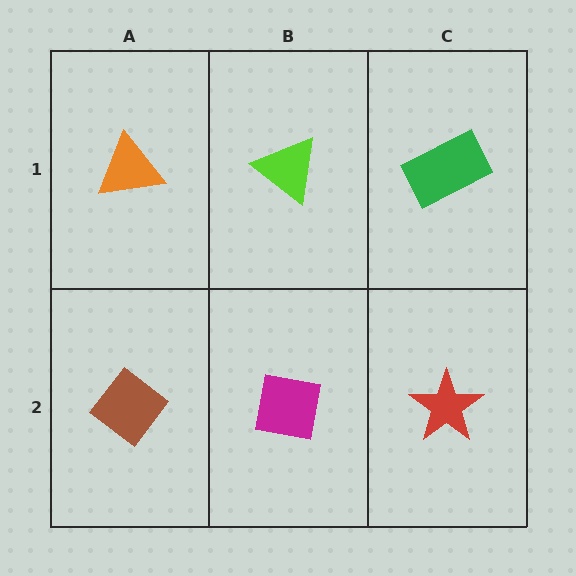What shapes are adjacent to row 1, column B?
A magenta square (row 2, column B), an orange triangle (row 1, column A), a green rectangle (row 1, column C).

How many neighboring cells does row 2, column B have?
3.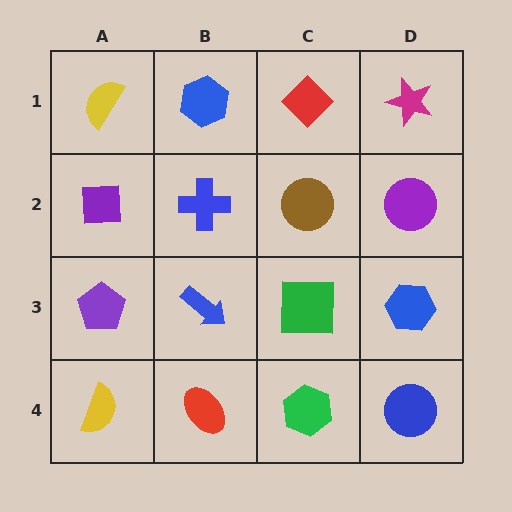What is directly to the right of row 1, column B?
A red diamond.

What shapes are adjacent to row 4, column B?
A blue arrow (row 3, column B), a yellow semicircle (row 4, column A), a green hexagon (row 4, column C).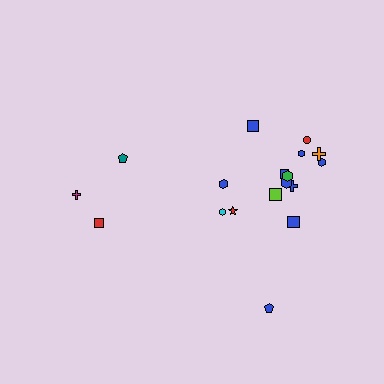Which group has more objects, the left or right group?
The right group.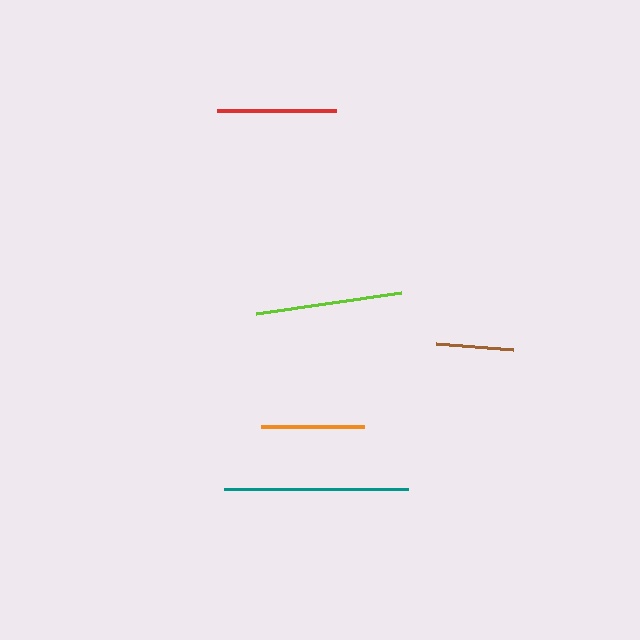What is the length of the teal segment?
The teal segment is approximately 183 pixels long.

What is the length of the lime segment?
The lime segment is approximately 147 pixels long.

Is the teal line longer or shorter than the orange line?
The teal line is longer than the orange line.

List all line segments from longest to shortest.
From longest to shortest: teal, lime, red, orange, brown.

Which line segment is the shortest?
The brown line is the shortest at approximately 78 pixels.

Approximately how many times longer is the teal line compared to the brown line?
The teal line is approximately 2.4 times the length of the brown line.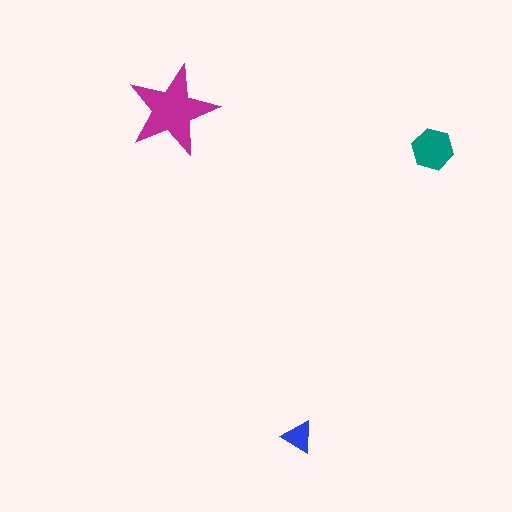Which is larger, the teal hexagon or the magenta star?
The magenta star.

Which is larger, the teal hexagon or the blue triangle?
The teal hexagon.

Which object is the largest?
The magenta star.